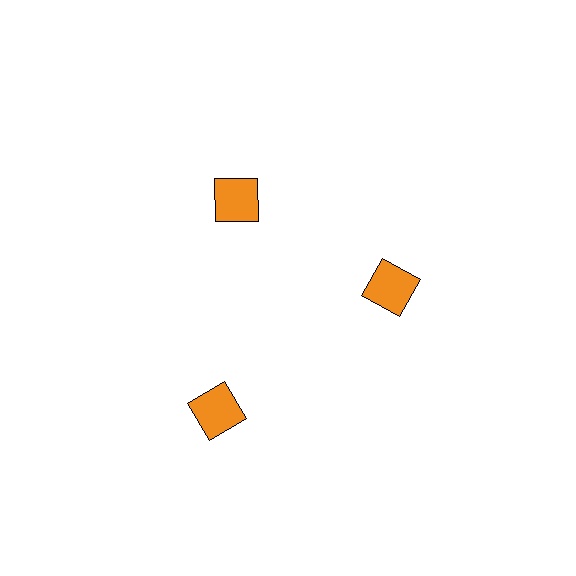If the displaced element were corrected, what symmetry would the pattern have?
It would have 3-fold rotational symmetry — the pattern would map onto itself every 120 degrees.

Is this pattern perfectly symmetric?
No. The 3 orange squares are arranged in a ring, but one element near the 7 o'clock position is pushed outward from the center, breaking the 3-fold rotational symmetry.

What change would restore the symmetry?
The symmetry would be restored by moving it inward, back onto the ring so that all 3 squares sit at equal angles and equal distance from the center.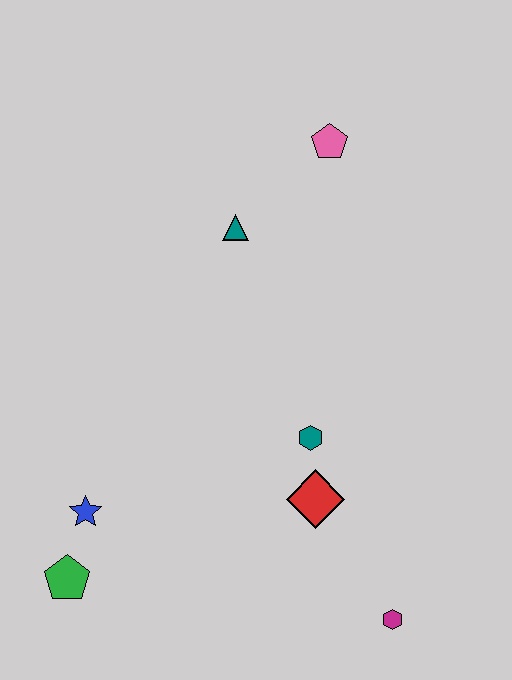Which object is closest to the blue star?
The green pentagon is closest to the blue star.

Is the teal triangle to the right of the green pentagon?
Yes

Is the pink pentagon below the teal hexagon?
No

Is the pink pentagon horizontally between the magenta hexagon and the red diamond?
Yes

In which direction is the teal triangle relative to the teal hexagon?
The teal triangle is above the teal hexagon.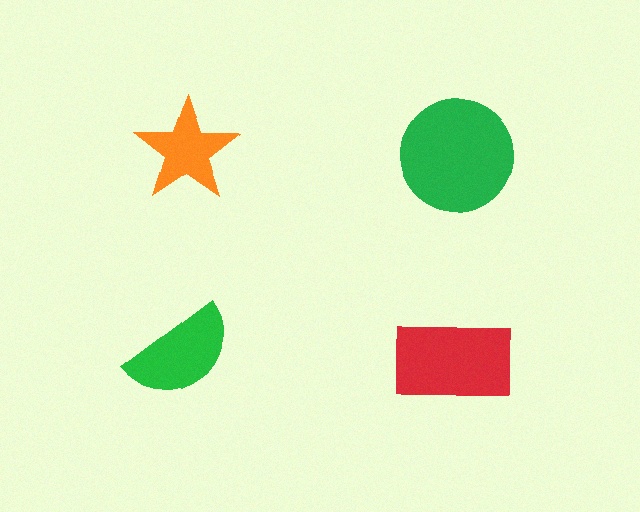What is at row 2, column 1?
A green semicircle.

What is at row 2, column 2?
A red rectangle.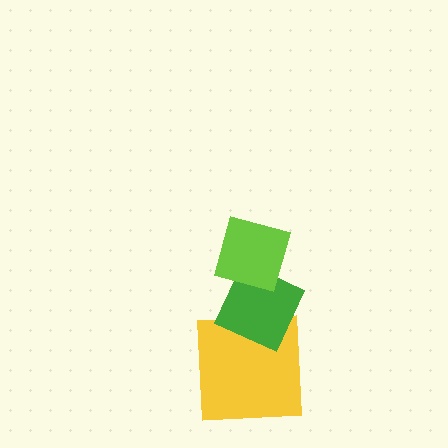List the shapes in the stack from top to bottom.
From top to bottom: the lime diamond, the green diamond, the yellow square.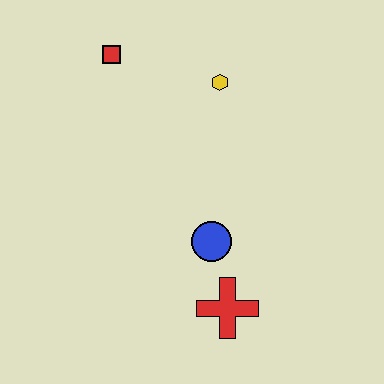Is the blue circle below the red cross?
No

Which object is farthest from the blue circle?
The red square is farthest from the blue circle.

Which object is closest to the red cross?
The blue circle is closest to the red cross.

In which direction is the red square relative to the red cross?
The red square is above the red cross.